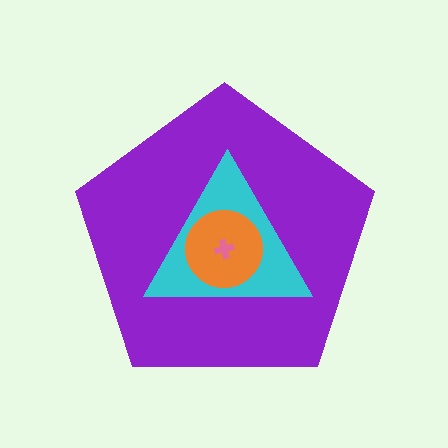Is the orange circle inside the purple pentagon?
Yes.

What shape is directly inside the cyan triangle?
The orange circle.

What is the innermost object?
The pink cross.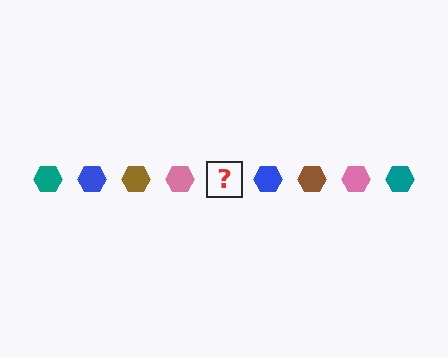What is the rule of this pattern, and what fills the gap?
The rule is that the pattern cycles through teal, blue, brown, pink hexagons. The gap should be filled with a teal hexagon.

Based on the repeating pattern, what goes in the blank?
The blank should be a teal hexagon.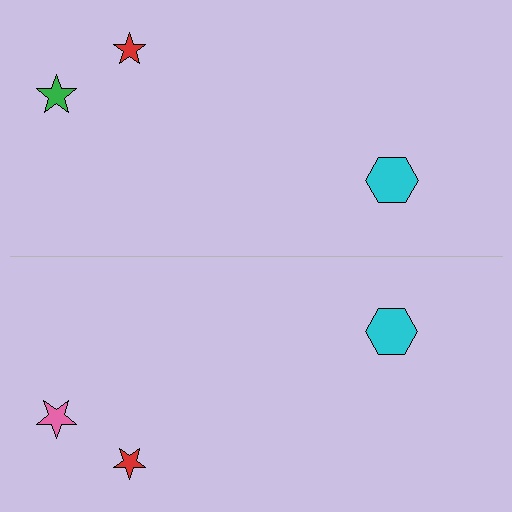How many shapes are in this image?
There are 6 shapes in this image.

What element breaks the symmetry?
The pink star on the bottom side breaks the symmetry — its mirror counterpart is green.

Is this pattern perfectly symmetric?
No, the pattern is not perfectly symmetric. The pink star on the bottom side breaks the symmetry — its mirror counterpart is green.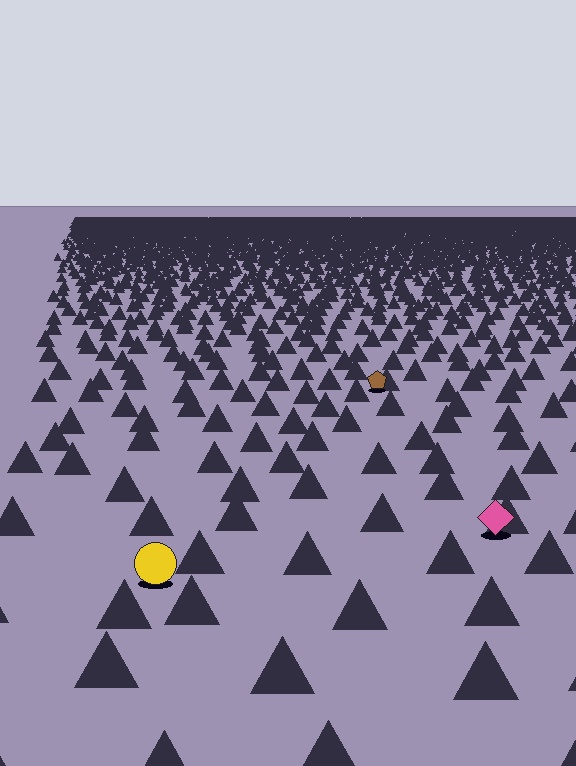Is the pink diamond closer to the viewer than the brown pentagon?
Yes. The pink diamond is closer — you can tell from the texture gradient: the ground texture is coarser near it.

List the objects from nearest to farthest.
From nearest to farthest: the yellow circle, the pink diamond, the brown pentagon.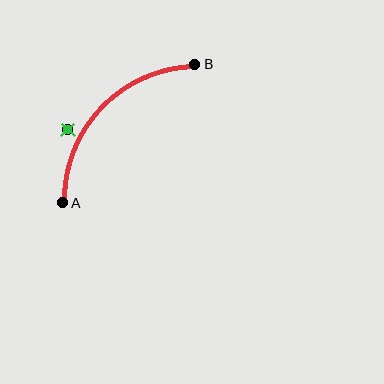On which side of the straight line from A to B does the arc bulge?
The arc bulges above and to the left of the straight line connecting A and B.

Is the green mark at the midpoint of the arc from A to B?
No — the green mark does not lie on the arc at all. It sits slightly outside the curve.